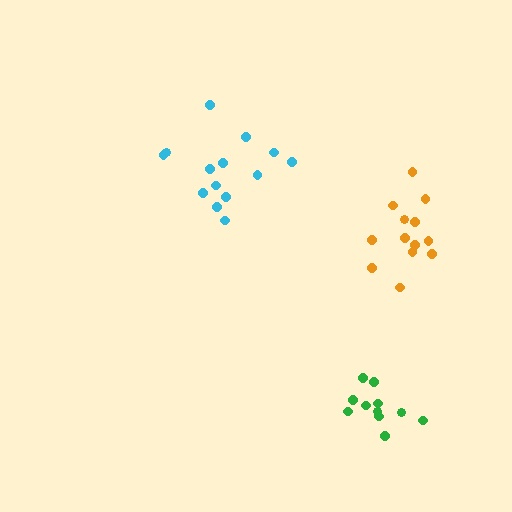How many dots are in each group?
Group 1: 14 dots, Group 2: 13 dots, Group 3: 11 dots (38 total).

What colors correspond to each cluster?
The clusters are colored: cyan, orange, green.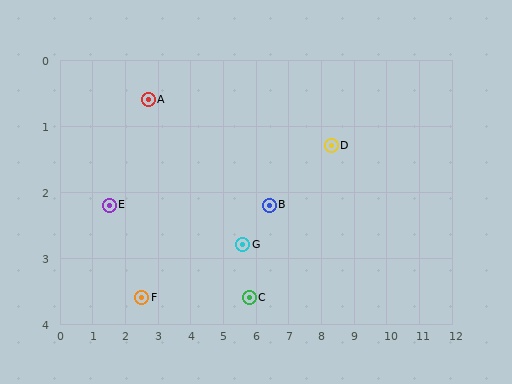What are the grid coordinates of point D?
Point D is at approximately (8.3, 1.3).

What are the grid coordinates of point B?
Point B is at approximately (6.4, 2.2).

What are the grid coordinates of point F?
Point F is at approximately (2.5, 3.6).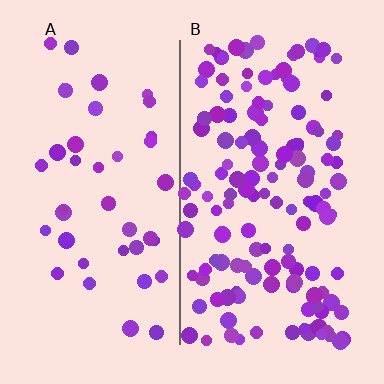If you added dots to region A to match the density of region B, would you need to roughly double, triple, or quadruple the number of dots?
Approximately triple.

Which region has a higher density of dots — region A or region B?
B (the right).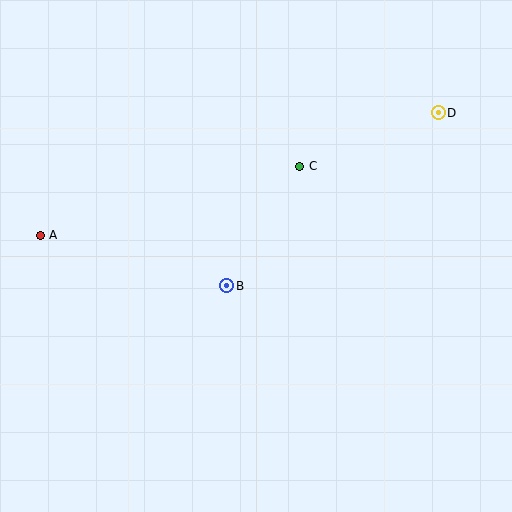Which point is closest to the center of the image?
Point B at (227, 286) is closest to the center.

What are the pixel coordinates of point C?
Point C is at (300, 166).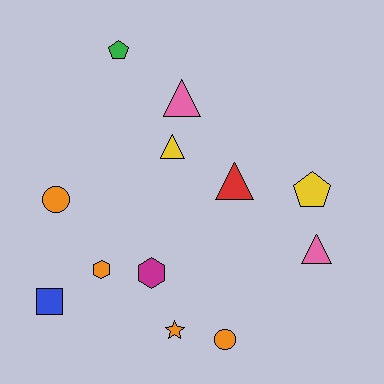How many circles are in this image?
There are 2 circles.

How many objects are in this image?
There are 12 objects.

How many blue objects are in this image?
There is 1 blue object.